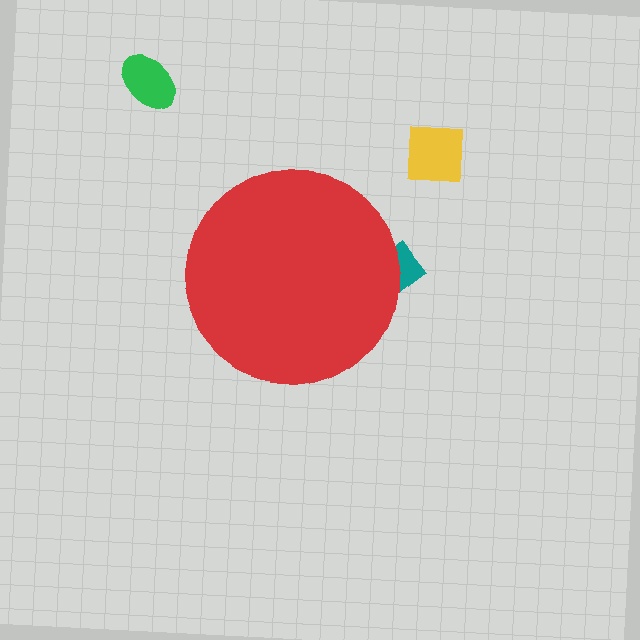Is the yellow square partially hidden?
No, the yellow square is fully visible.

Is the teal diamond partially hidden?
Yes, the teal diamond is partially hidden behind the red circle.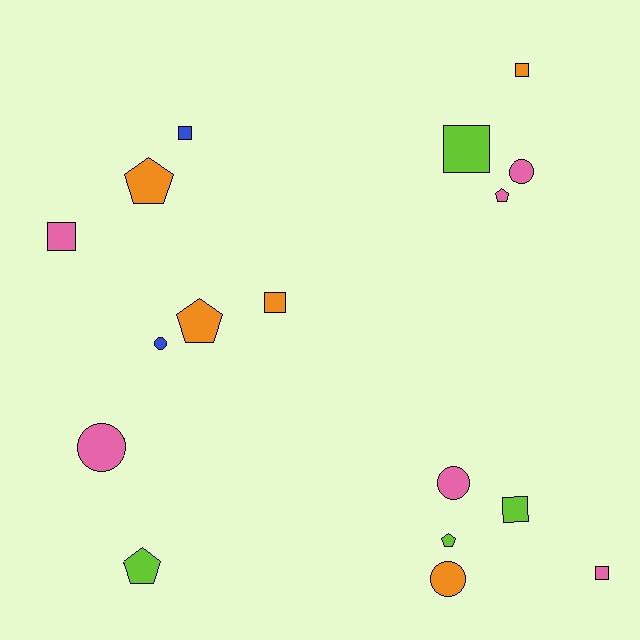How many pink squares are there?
There are 2 pink squares.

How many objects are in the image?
There are 17 objects.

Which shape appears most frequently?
Square, with 7 objects.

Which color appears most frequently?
Pink, with 6 objects.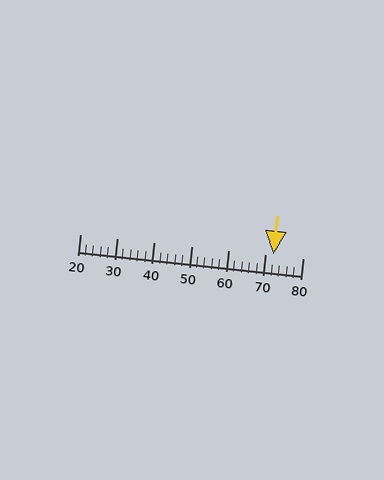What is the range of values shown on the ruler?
The ruler shows values from 20 to 80.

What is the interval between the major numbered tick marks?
The major tick marks are spaced 10 units apart.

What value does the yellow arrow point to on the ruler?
The yellow arrow points to approximately 72.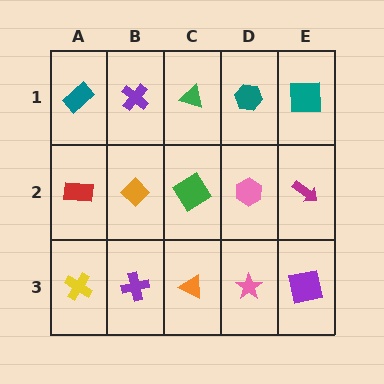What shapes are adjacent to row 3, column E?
A magenta arrow (row 2, column E), a pink star (row 3, column D).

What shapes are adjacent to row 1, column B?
An orange diamond (row 2, column B), a teal rectangle (row 1, column A), a green triangle (row 1, column C).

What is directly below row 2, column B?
A purple cross.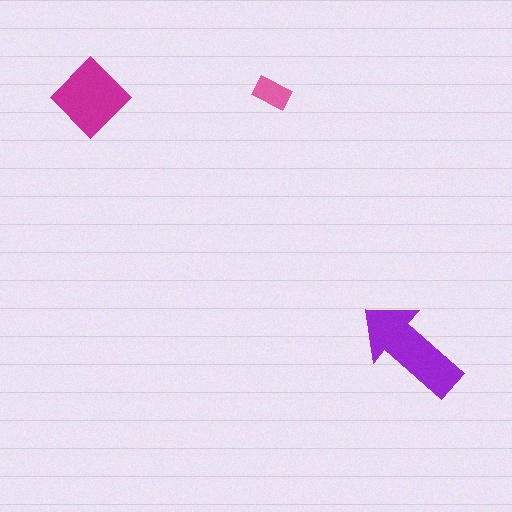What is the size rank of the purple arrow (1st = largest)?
1st.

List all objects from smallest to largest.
The pink rectangle, the magenta diamond, the purple arrow.